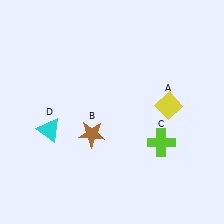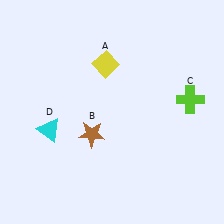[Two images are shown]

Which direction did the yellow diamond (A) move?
The yellow diamond (A) moved left.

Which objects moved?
The objects that moved are: the yellow diamond (A), the lime cross (C).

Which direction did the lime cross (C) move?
The lime cross (C) moved up.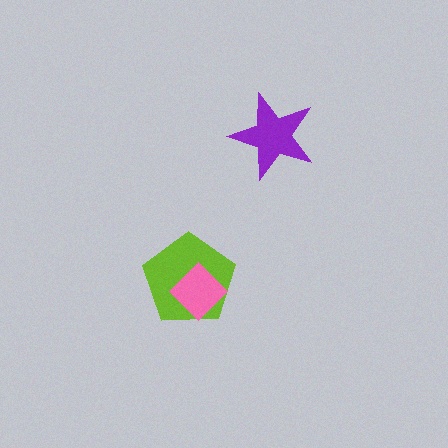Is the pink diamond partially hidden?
No, no other shape covers it.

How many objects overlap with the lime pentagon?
1 object overlaps with the lime pentagon.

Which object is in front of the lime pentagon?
The pink diamond is in front of the lime pentagon.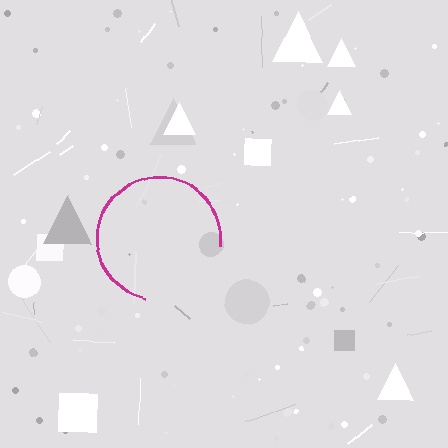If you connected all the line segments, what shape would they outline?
They would outline a circle.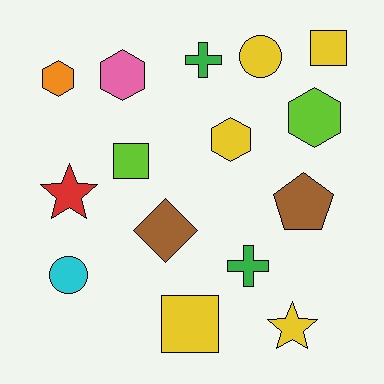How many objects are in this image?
There are 15 objects.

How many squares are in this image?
There are 3 squares.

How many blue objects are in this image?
There are no blue objects.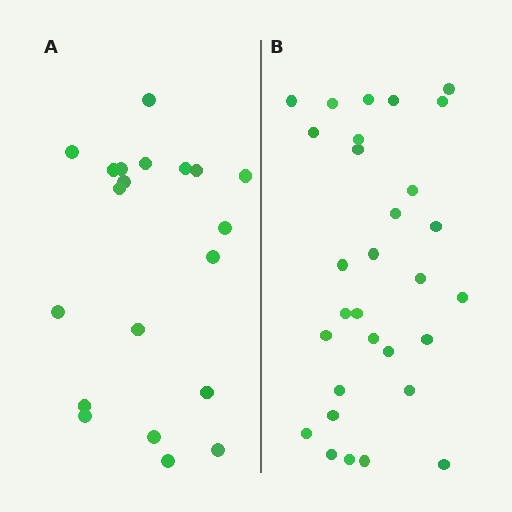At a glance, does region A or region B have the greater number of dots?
Region B (the right region) has more dots.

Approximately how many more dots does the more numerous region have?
Region B has roughly 10 or so more dots than region A.